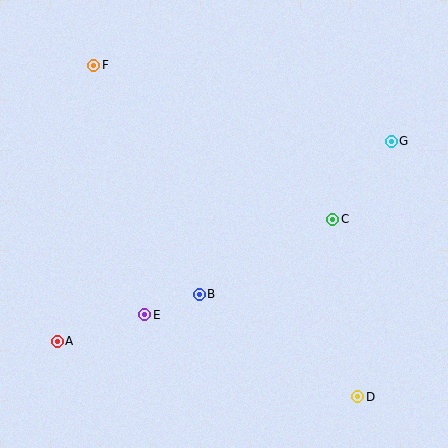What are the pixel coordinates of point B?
Point B is at (199, 294).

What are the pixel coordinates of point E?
Point E is at (145, 315).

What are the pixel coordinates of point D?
Point D is at (358, 397).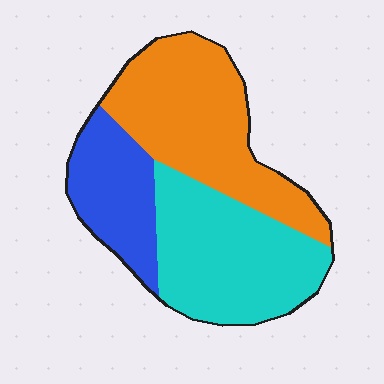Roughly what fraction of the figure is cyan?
Cyan takes up about three eighths (3/8) of the figure.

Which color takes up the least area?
Blue, at roughly 20%.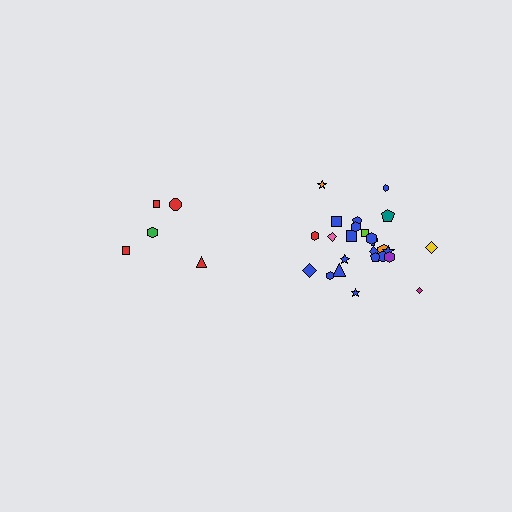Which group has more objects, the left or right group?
The right group.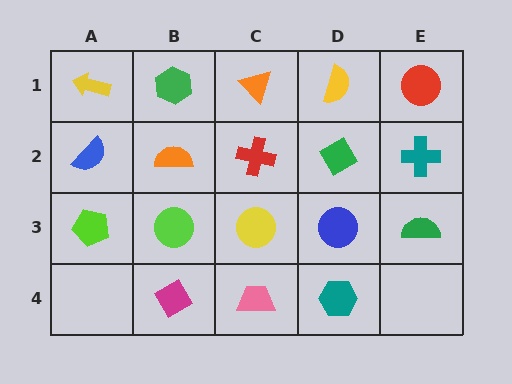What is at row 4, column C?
A pink trapezoid.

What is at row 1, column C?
An orange triangle.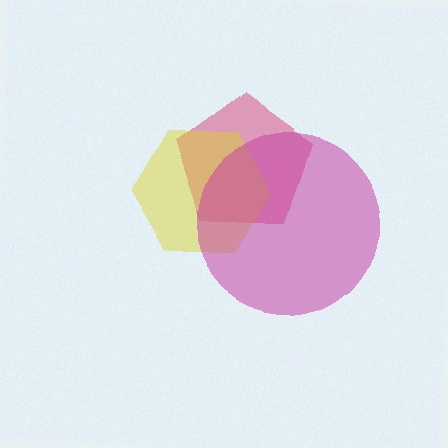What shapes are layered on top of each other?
The layered shapes are: a pink pentagon, a yellow hexagon, a magenta circle.